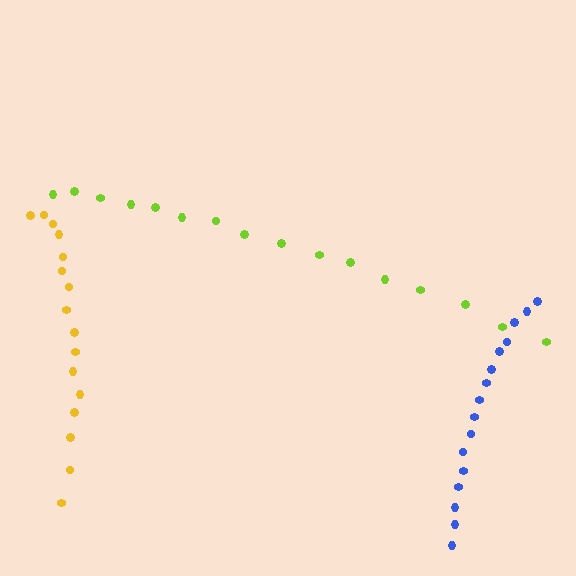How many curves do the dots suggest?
There are 3 distinct paths.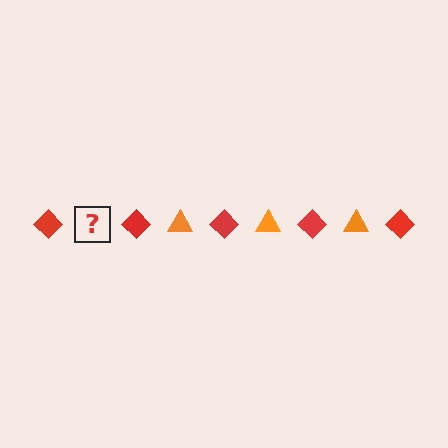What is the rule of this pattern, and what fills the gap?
The rule is that the pattern alternates between red diamond and orange triangle. The gap should be filled with an orange triangle.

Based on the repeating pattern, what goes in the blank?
The blank should be an orange triangle.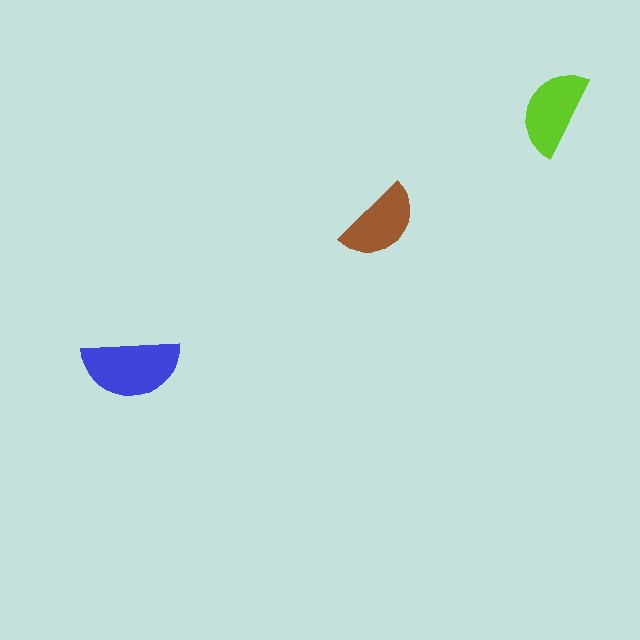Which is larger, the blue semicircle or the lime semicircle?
The blue one.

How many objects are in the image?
There are 3 objects in the image.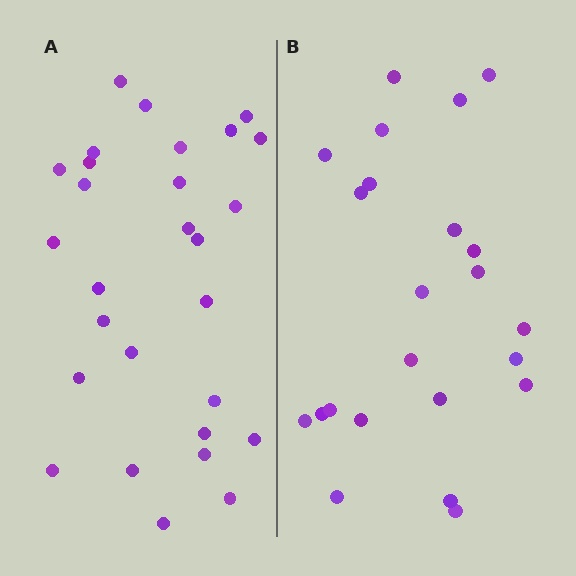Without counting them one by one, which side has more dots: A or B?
Region A (the left region) has more dots.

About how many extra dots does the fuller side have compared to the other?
Region A has about 5 more dots than region B.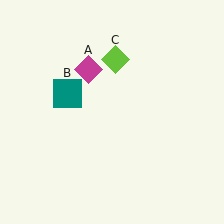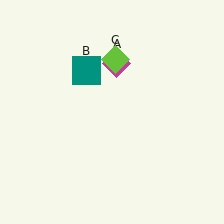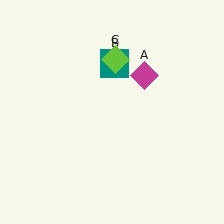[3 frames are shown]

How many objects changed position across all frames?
2 objects changed position: magenta diamond (object A), teal square (object B).